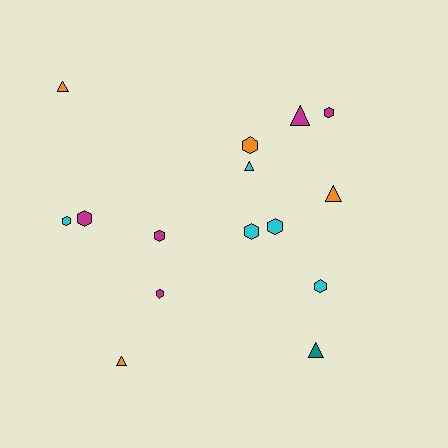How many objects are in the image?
There are 15 objects.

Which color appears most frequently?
Cyan, with 5 objects.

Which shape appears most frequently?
Hexagon, with 9 objects.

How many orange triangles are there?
There are 3 orange triangles.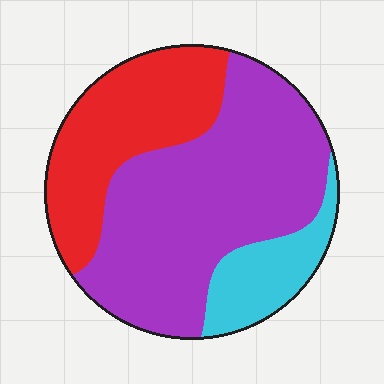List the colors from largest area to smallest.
From largest to smallest: purple, red, cyan.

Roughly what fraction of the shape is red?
Red takes up between a sixth and a third of the shape.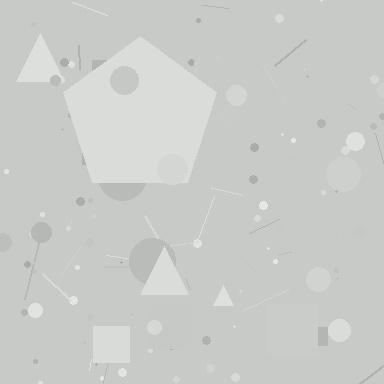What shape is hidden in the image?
A pentagon is hidden in the image.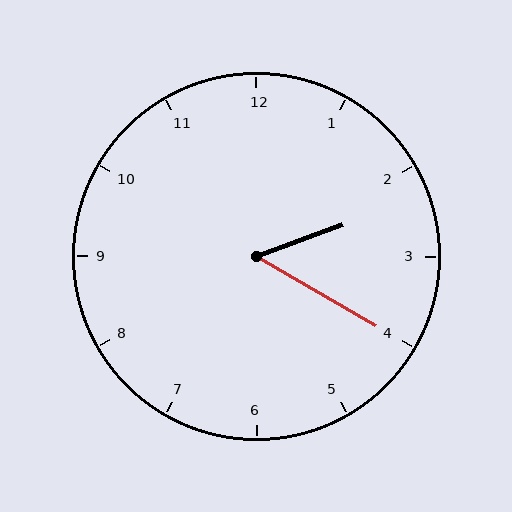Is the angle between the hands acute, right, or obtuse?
It is acute.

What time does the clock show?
2:20.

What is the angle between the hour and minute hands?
Approximately 50 degrees.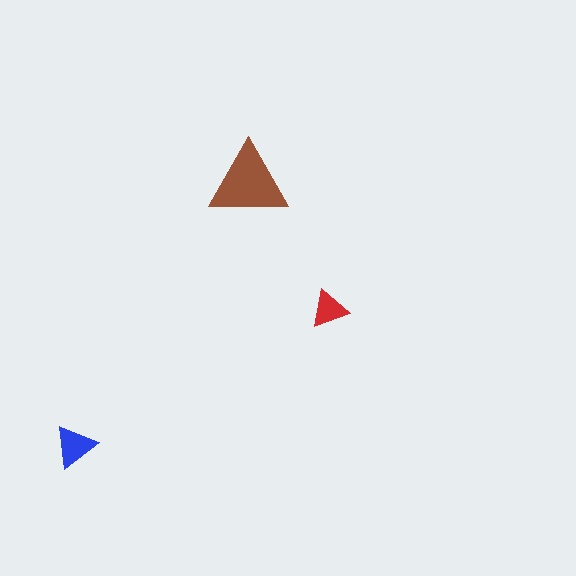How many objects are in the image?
There are 3 objects in the image.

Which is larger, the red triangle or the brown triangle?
The brown one.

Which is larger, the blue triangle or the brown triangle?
The brown one.